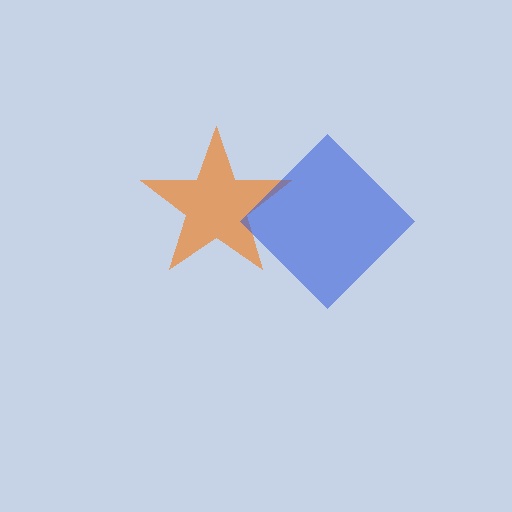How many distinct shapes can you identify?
There are 2 distinct shapes: an orange star, a blue diamond.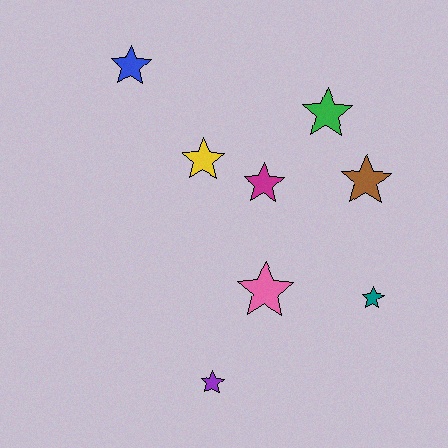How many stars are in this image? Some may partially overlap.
There are 8 stars.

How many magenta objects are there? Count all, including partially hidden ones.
There is 1 magenta object.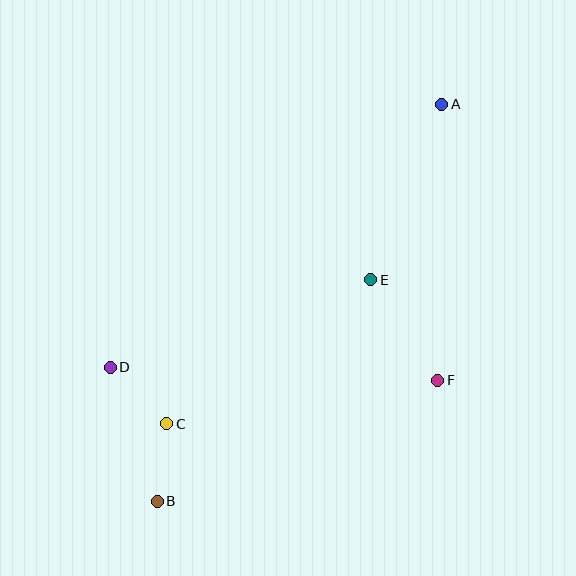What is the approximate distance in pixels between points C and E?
The distance between C and E is approximately 250 pixels.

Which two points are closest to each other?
Points B and C are closest to each other.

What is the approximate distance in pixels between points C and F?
The distance between C and F is approximately 275 pixels.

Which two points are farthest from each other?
Points A and B are farthest from each other.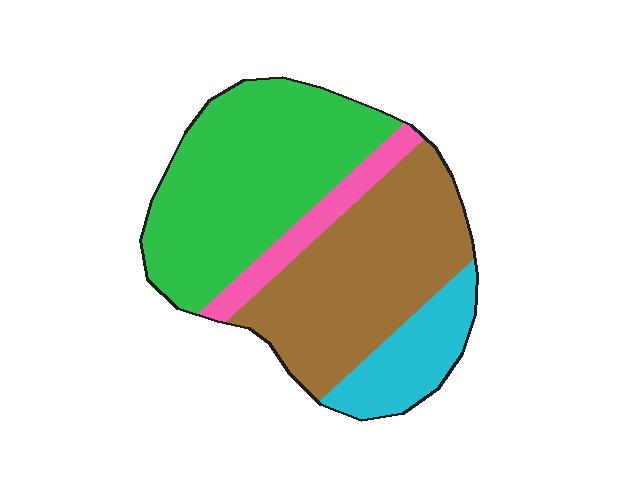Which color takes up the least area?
Pink, at roughly 10%.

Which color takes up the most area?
Green, at roughly 40%.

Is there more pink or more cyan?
Cyan.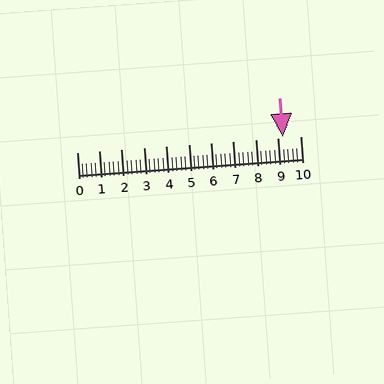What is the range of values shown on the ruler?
The ruler shows values from 0 to 10.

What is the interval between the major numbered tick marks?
The major tick marks are spaced 1 units apart.